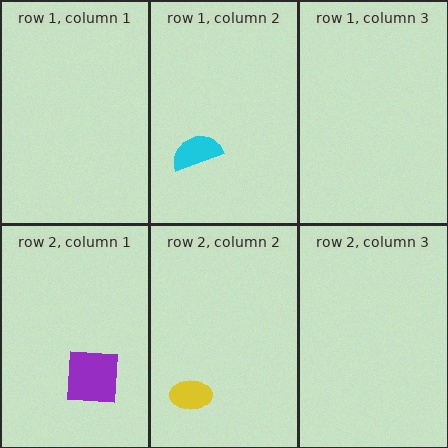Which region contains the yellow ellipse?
The row 2, column 2 region.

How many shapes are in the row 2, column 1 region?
1.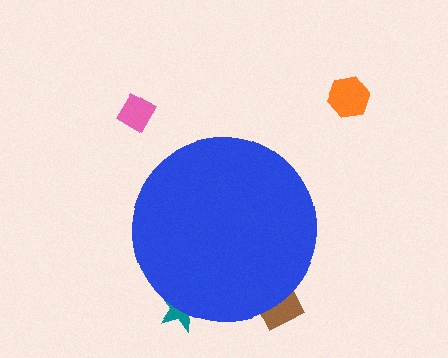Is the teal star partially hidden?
Yes, the teal star is partially hidden behind the blue circle.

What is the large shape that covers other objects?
A blue circle.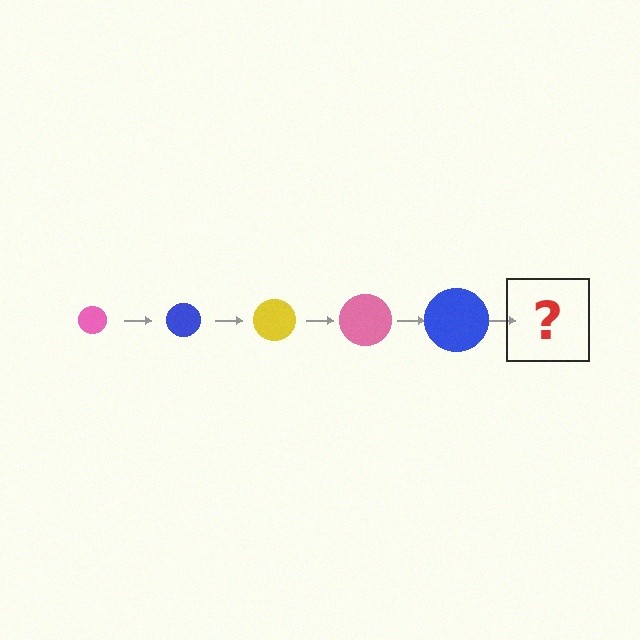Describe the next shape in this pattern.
It should be a yellow circle, larger than the previous one.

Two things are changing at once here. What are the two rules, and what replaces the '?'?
The two rules are that the circle grows larger each step and the color cycles through pink, blue, and yellow. The '?' should be a yellow circle, larger than the previous one.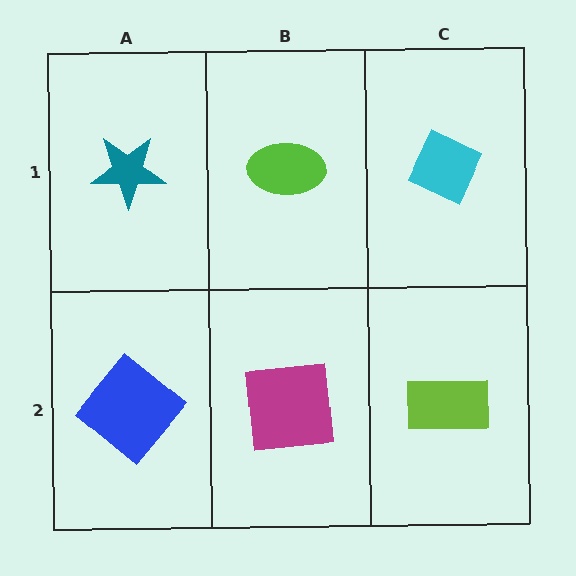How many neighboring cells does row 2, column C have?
2.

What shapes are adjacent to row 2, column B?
A lime ellipse (row 1, column B), a blue diamond (row 2, column A), a lime rectangle (row 2, column C).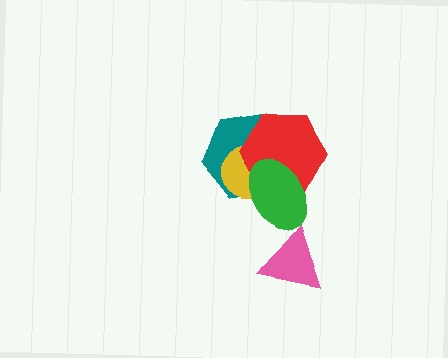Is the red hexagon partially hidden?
Yes, it is partially covered by another shape.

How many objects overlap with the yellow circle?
3 objects overlap with the yellow circle.